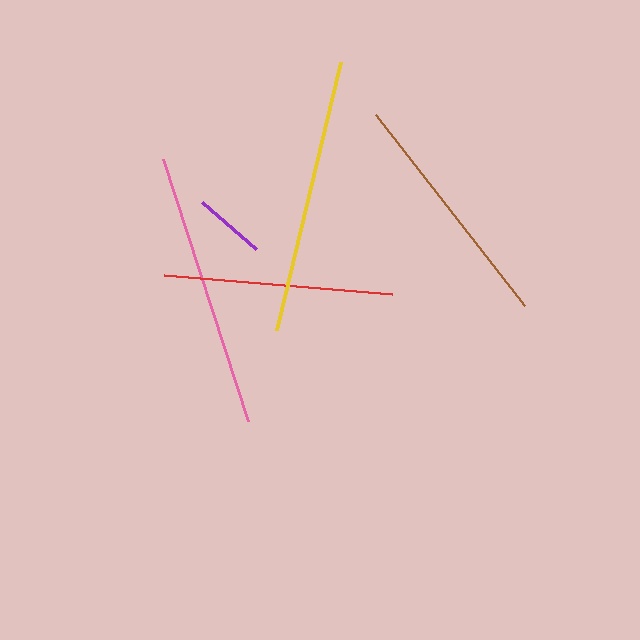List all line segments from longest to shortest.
From longest to shortest: yellow, pink, brown, red, purple.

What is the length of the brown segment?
The brown segment is approximately 242 pixels long.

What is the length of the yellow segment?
The yellow segment is approximately 276 pixels long.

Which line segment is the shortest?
The purple line is the shortest at approximately 71 pixels.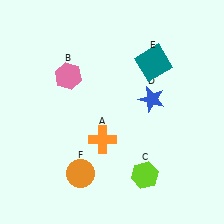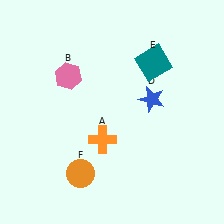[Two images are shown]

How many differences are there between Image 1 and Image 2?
There is 1 difference between the two images.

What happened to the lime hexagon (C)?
The lime hexagon (C) was removed in Image 2. It was in the bottom-right area of Image 1.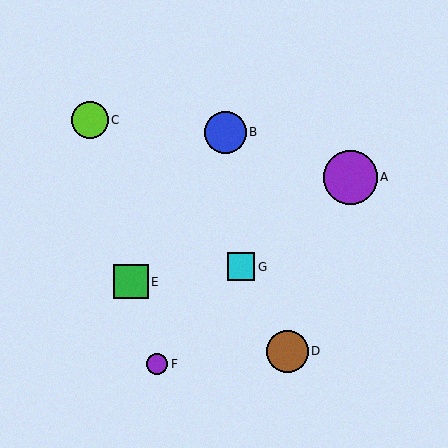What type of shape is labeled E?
Shape E is a green square.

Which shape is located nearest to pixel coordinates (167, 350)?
The purple circle (labeled F) at (157, 364) is nearest to that location.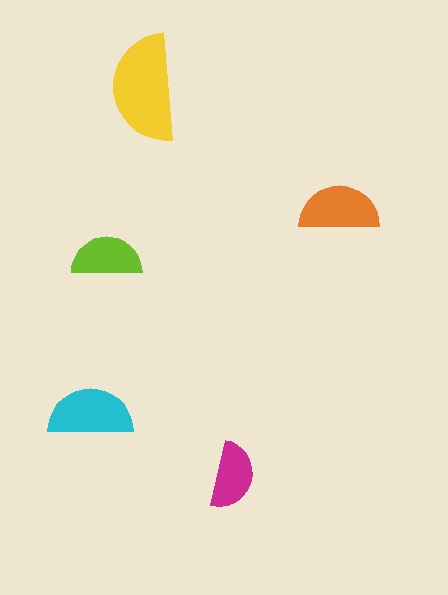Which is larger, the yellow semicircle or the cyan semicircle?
The yellow one.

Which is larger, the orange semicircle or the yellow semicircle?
The yellow one.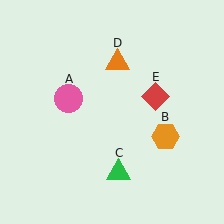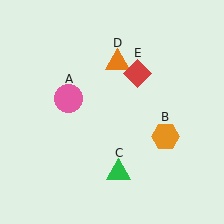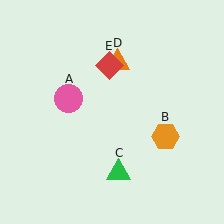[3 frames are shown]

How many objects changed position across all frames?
1 object changed position: red diamond (object E).